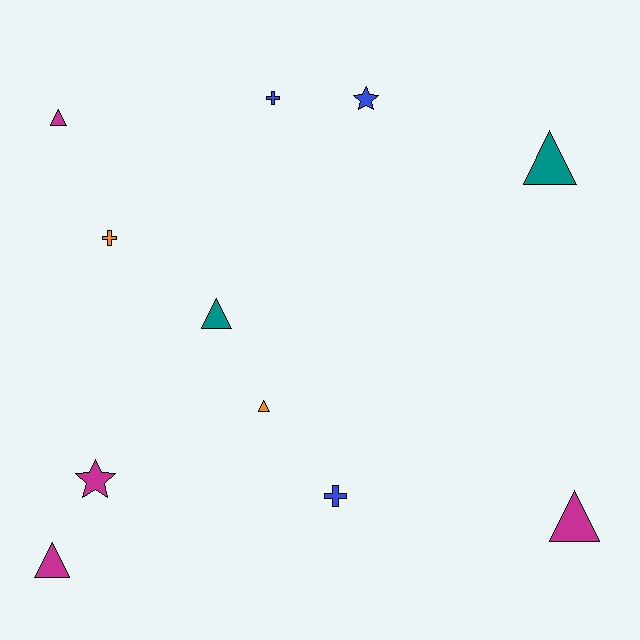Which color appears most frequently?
Magenta, with 4 objects.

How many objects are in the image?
There are 11 objects.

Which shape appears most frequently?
Triangle, with 6 objects.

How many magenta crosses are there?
There are no magenta crosses.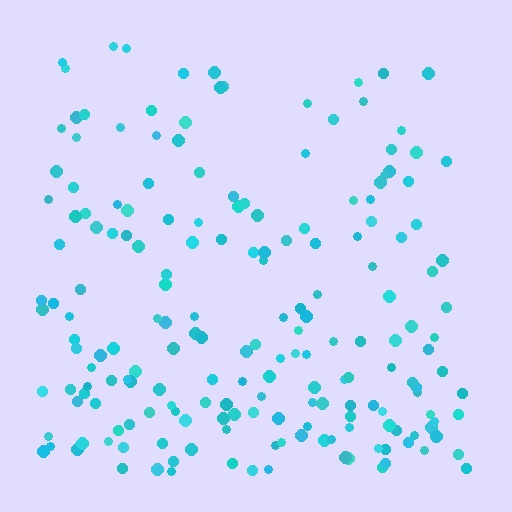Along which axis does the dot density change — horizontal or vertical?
Vertical.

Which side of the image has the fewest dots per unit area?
The top.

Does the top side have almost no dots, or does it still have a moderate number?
Still a moderate number, just noticeably fewer than the bottom.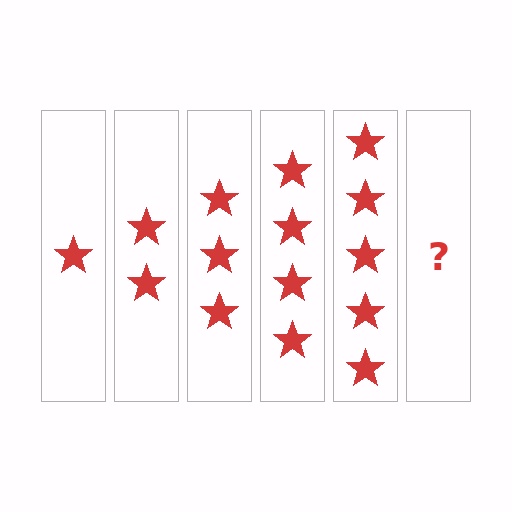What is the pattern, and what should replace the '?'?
The pattern is that each step adds one more star. The '?' should be 6 stars.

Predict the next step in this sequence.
The next step is 6 stars.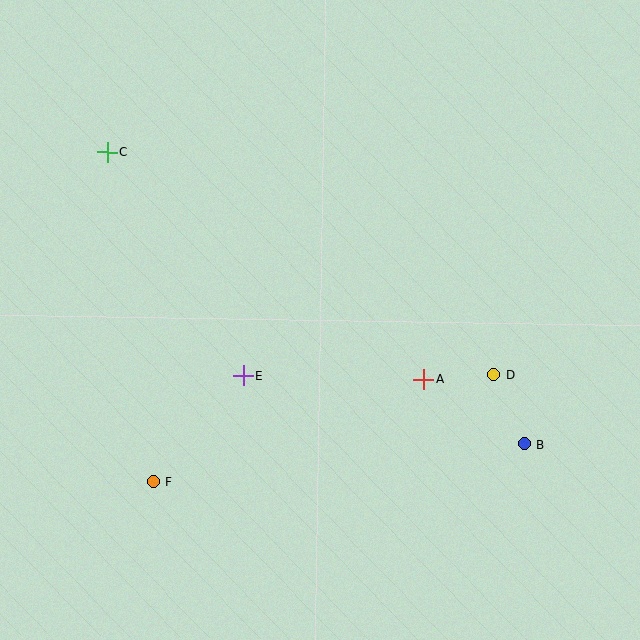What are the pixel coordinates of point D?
Point D is at (494, 374).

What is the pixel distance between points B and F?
The distance between B and F is 372 pixels.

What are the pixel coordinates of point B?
Point B is at (524, 444).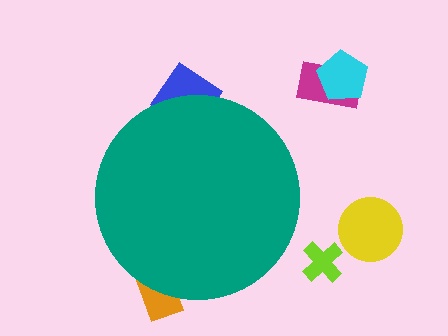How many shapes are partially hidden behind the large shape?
2 shapes are partially hidden.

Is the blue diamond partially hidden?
Yes, the blue diamond is partially hidden behind the teal circle.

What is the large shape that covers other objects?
A teal circle.